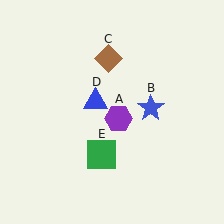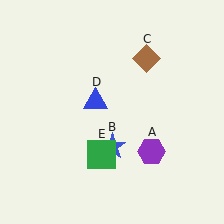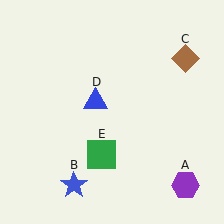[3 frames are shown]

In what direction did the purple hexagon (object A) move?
The purple hexagon (object A) moved down and to the right.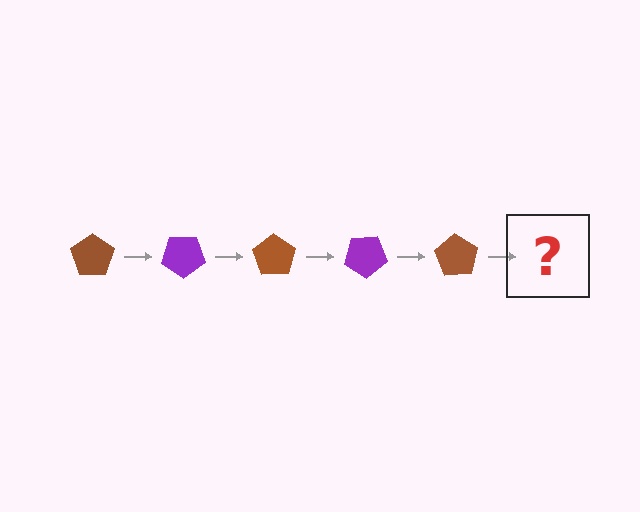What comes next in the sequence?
The next element should be a purple pentagon, rotated 175 degrees from the start.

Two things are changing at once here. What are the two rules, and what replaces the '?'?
The two rules are that it rotates 35 degrees each step and the color cycles through brown and purple. The '?' should be a purple pentagon, rotated 175 degrees from the start.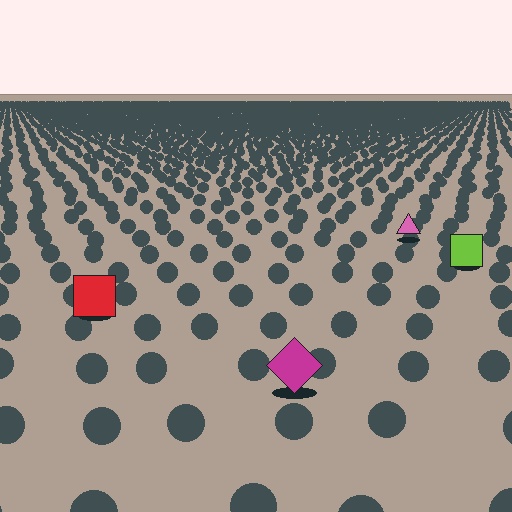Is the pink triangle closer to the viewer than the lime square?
No. The lime square is closer — you can tell from the texture gradient: the ground texture is coarser near it.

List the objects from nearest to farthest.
From nearest to farthest: the magenta diamond, the red square, the lime square, the pink triangle.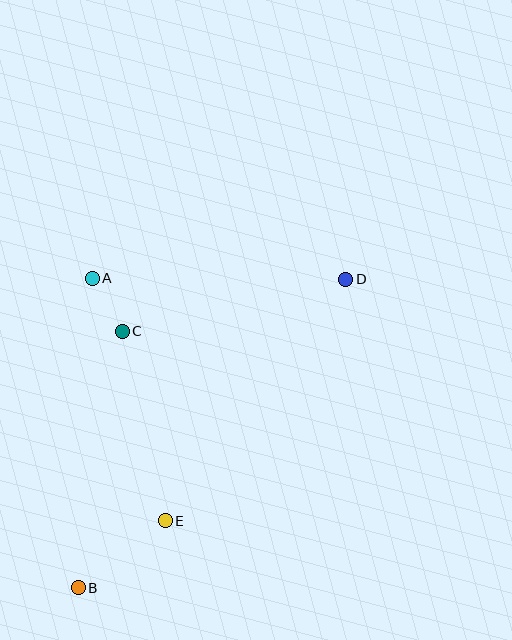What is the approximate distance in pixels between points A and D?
The distance between A and D is approximately 254 pixels.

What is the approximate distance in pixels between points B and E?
The distance between B and E is approximately 110 pixels.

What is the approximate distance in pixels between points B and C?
The distance between B and C is approximately 260 pixels.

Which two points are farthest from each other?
Points B and D are farthest from each other.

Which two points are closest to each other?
Points A and C are closest to each other.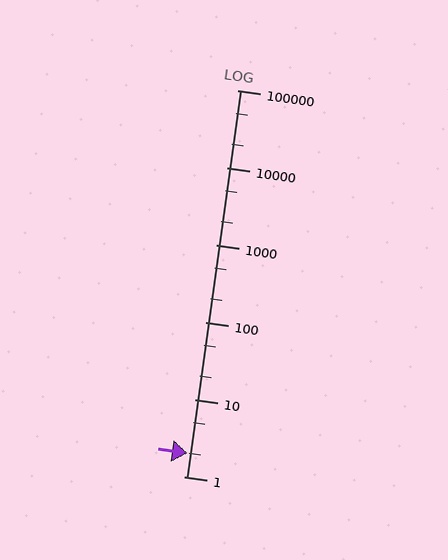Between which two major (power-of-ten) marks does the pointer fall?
The pointer is between 1 and 10.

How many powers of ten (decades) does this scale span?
The scale spans 5 decades, from 1 to 100000.